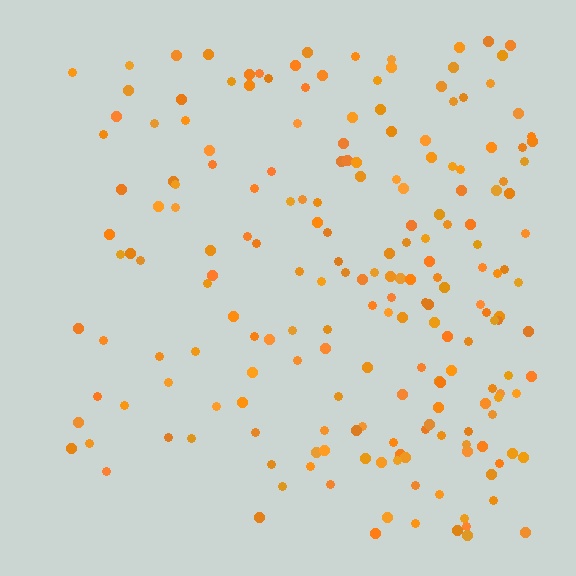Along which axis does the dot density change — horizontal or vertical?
Horizontal.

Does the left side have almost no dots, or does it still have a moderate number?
Still a moderate number, just noticeably fewer than the right.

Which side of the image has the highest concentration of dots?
The right.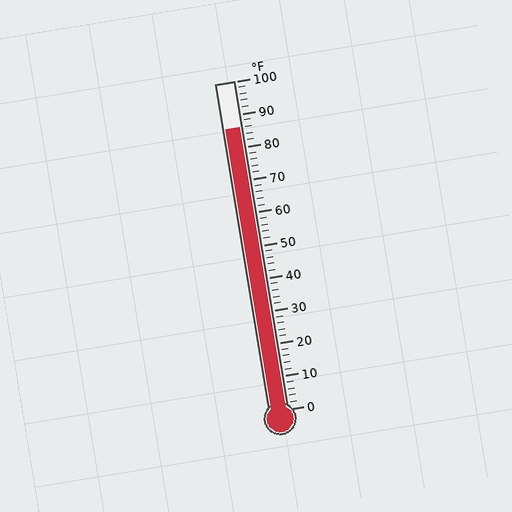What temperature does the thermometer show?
The thermometer shows approximately 86°F.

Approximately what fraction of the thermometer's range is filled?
The thermometer is filled to approximately 85% of its range.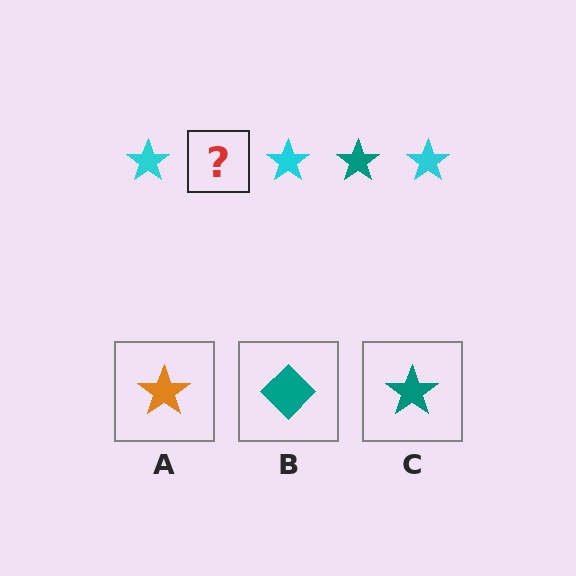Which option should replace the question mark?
Option C.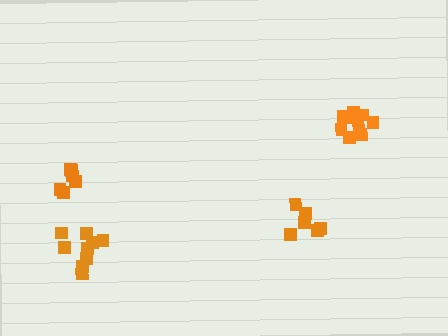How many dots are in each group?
Group 1: 6 dots, Group 2: 12 dots, Group 3: 7 dots, Group 4: 9 dots (34 total).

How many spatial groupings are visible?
There are 4 spatial groupings.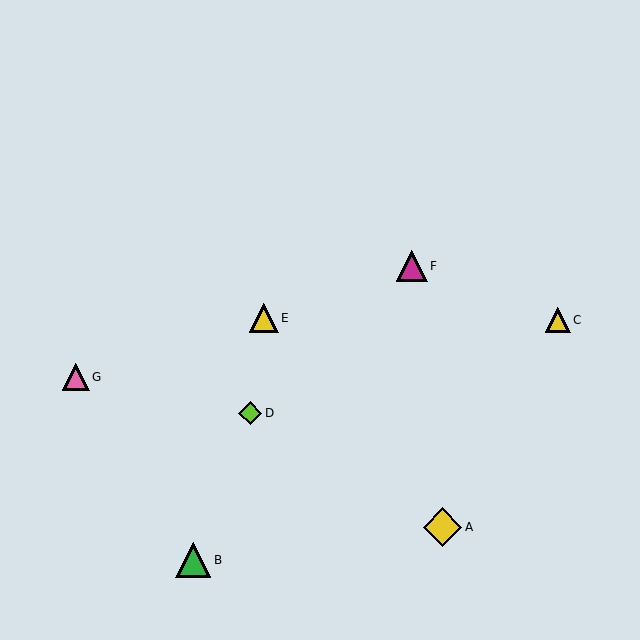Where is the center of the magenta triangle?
The center of the magenta triangle is at (412, 266).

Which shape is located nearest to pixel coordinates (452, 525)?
The yellow diamond (labeled A) at (442, 527) is nearest to that location.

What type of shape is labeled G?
Shape G is a pink triangle.